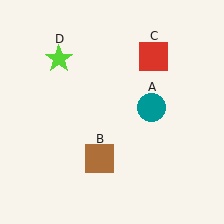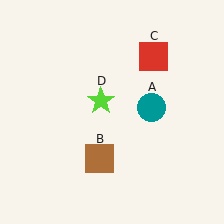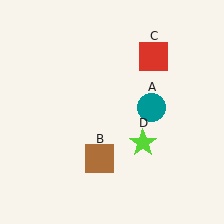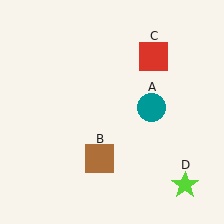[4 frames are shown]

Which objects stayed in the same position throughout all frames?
Teal circle (object A) and brown square (object B) and red square (object C) remained stationary.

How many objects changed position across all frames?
1 object changed position: lime star (object D).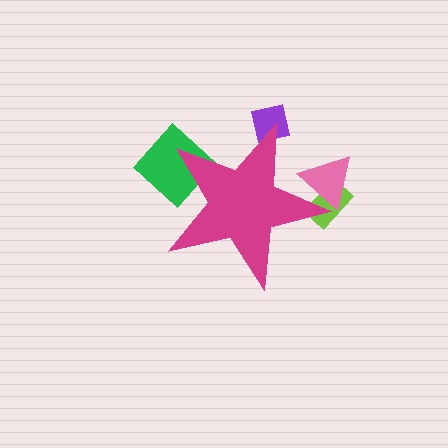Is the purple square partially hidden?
Yes, the purple square is partially hidden behind the magenta star.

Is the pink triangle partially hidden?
Yes, the pink triangle is partially hidden behind the magenta star.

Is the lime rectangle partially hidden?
Yes, the lime rectangle is partially hidden behind the magenta star.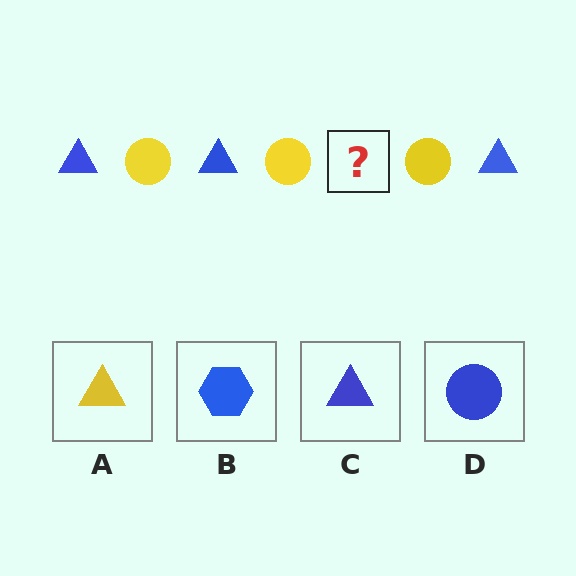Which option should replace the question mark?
Option C.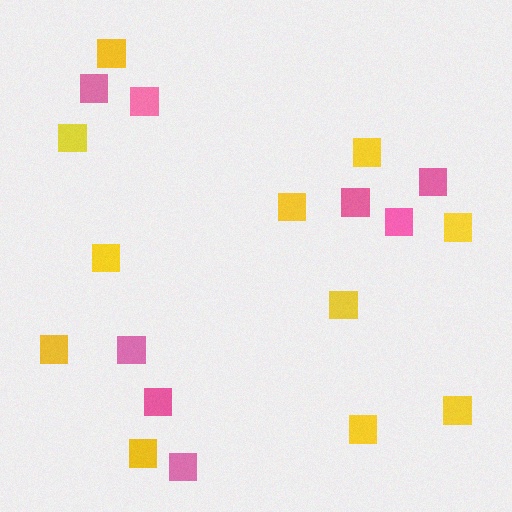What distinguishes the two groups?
There are 2 groups: one group of yellow squares (11) and one group of pink squares (8).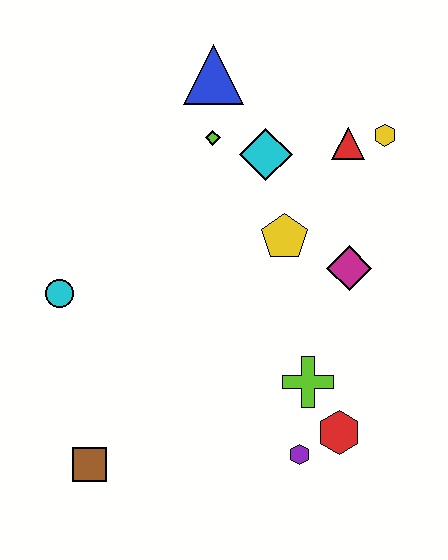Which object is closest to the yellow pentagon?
The magenta diamond is closest to the yellow pentagon.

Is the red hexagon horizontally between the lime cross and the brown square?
No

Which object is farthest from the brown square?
The yellow hexagon is farthest from the brown square.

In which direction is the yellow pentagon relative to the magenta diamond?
The yellow pentagon is to the left of the magenta diamond.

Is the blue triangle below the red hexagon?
No